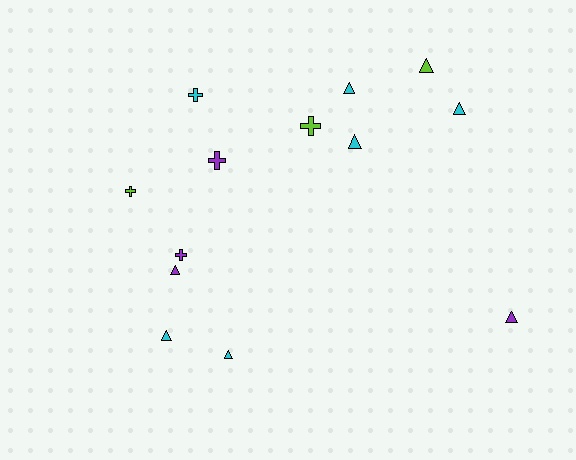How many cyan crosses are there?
There is 1 cyan cross.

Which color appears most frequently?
Cyan, with 6 objects.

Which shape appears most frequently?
Triangle, with 8 objects.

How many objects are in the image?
There are 13 objects.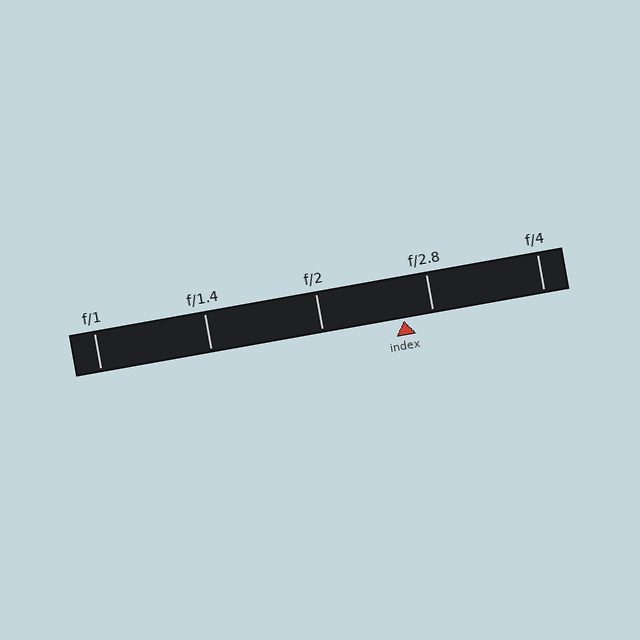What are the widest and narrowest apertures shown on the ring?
The widest aperture shown is f/1 and the narrowest is f/4.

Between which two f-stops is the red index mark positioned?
The index mark is between f/2 and f/2.8.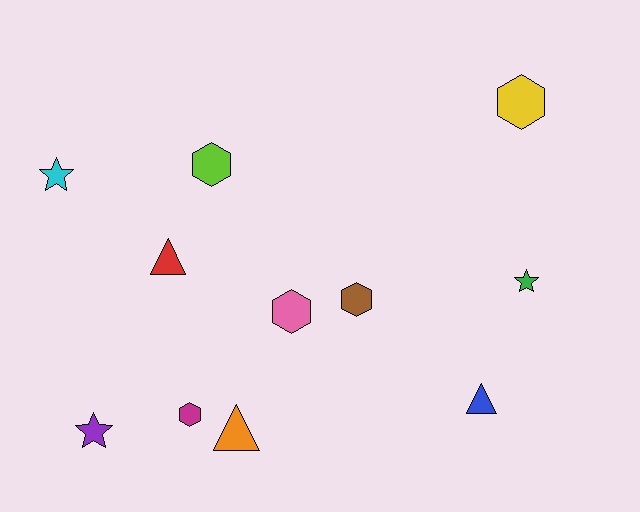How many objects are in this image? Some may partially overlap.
There are 11 objects.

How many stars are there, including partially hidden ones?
There are 3 stars.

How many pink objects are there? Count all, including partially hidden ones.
There is 1 pink object.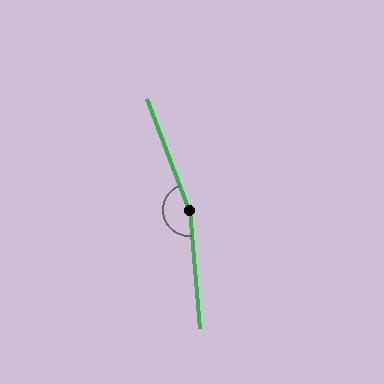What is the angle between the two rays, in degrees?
Approximately 164 degrees.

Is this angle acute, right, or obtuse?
It is obtuse.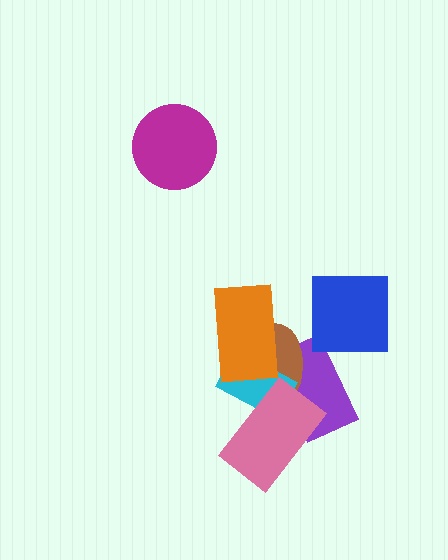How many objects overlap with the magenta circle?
0 objects overlap with the magenta circle.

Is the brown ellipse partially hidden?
Yes, it is partially covered by another shape.